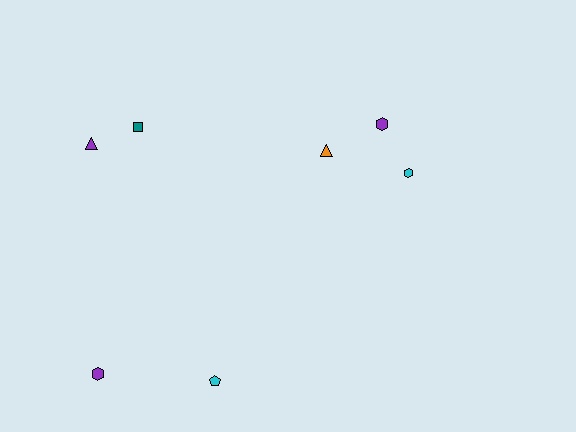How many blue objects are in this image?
There are no blue objects.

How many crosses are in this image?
There are no crosses.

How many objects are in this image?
There are 7 objects.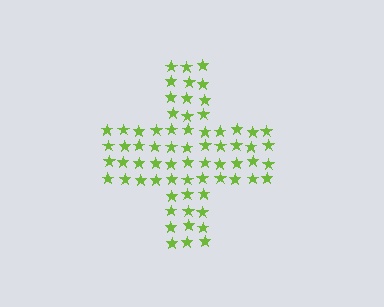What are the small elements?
The small elements are stars.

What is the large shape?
The large shape is a cross.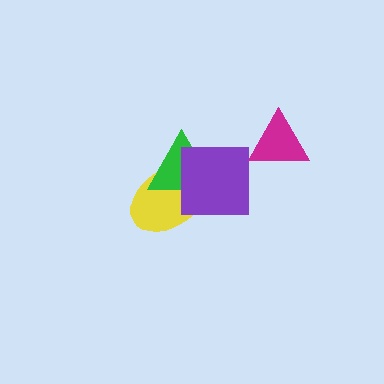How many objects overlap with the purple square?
2 objects overlap with the purple square.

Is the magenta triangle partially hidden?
No, no other shape covers it.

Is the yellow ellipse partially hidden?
Yes, it is partially covered by another shape.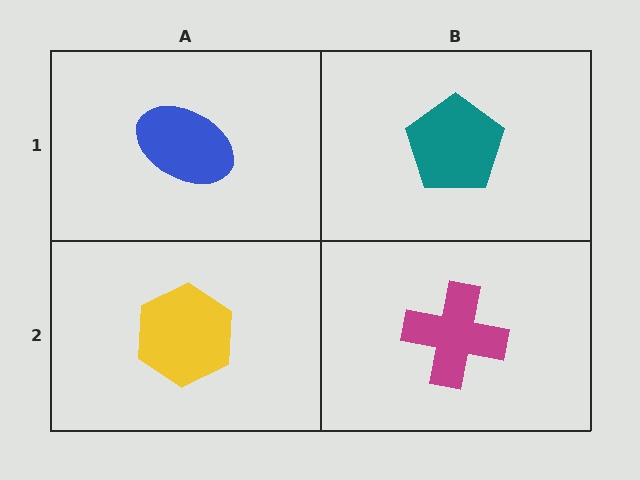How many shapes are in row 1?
2 shapes.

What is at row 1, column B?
A teal pentagon.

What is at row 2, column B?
A magenta cross.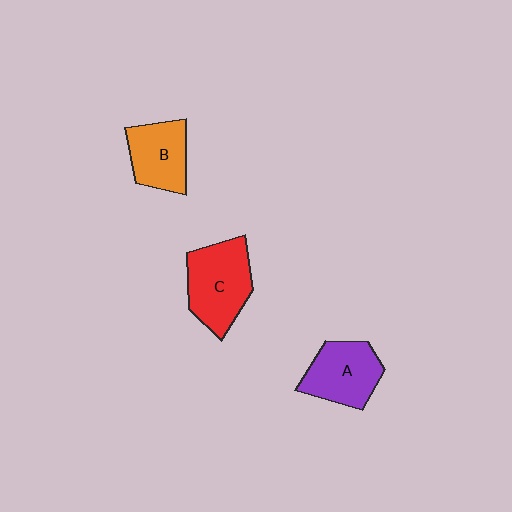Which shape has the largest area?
Shape C (red).